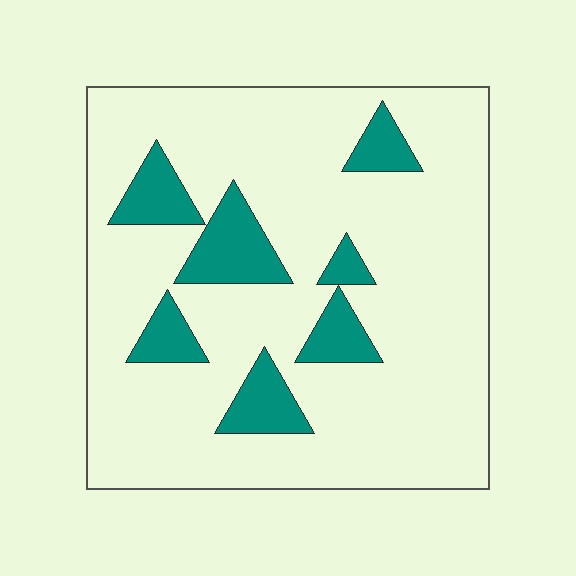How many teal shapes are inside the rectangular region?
7.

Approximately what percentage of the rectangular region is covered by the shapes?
Approximately 15%.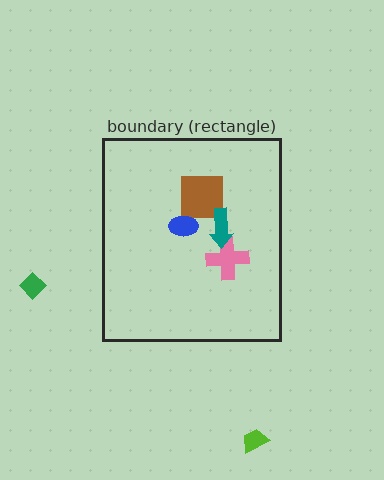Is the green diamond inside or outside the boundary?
Outside.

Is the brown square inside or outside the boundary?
Inside.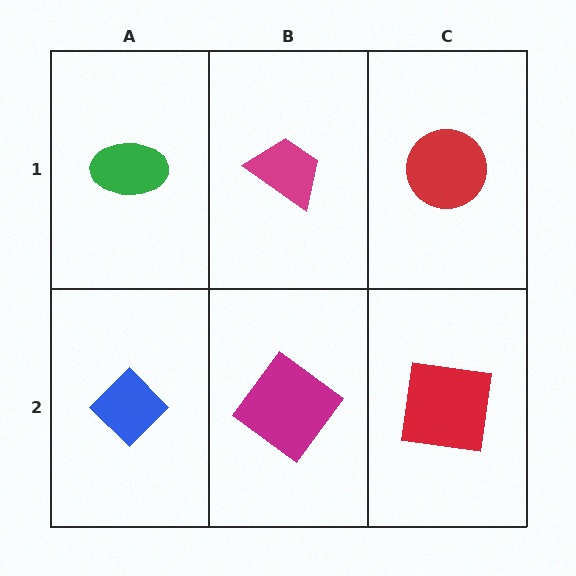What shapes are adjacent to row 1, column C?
A red square (row 2, column C), a magenta trapezoid (row 1, column B).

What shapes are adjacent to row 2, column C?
A red circle (row 1, column C), a magenta diamond (row 2, column B).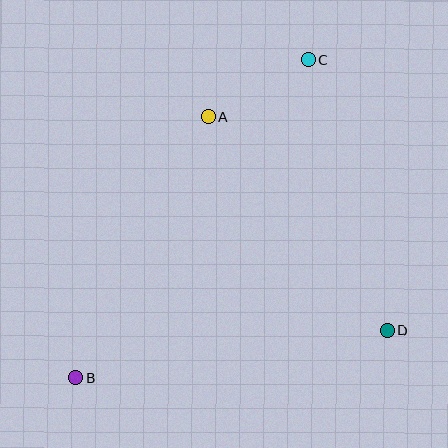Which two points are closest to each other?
Points A and C are closest to each other.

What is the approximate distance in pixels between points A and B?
The distance between A and B is approximately 293 pixels.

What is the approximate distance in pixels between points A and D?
The distance between A and D is approximately 278 pixels.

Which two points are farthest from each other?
Points B and C are farthest from each other.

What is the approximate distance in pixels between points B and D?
The distance between B and D is approximately 315 pixels.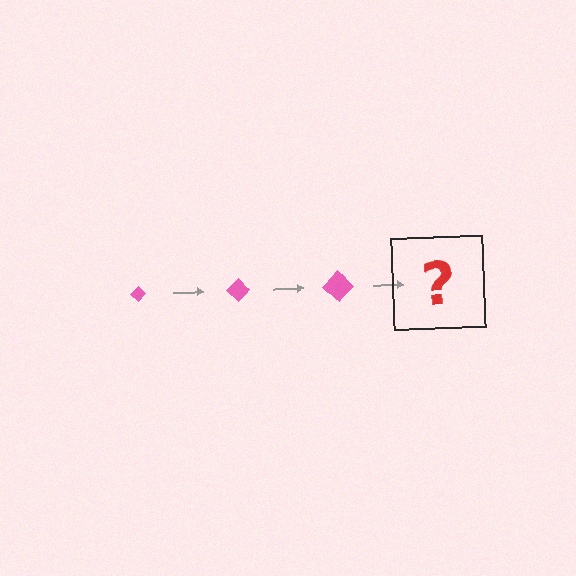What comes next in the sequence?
The next element should be a pink diamond, larger than the previous one.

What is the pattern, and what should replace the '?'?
The pattern is that the diamond gets progressively larger each step. The '?' should be a pink diamond, larger than the previous one.